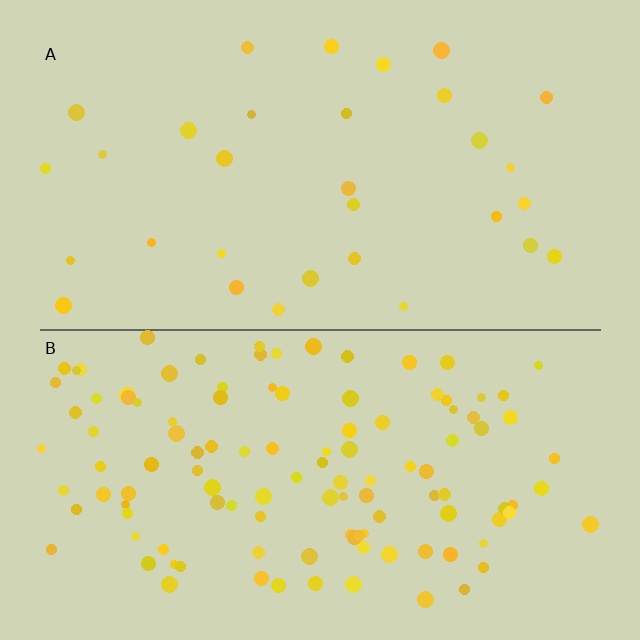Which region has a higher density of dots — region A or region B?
B (the bottom).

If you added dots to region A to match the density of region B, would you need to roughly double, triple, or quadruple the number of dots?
Approximately quadruple.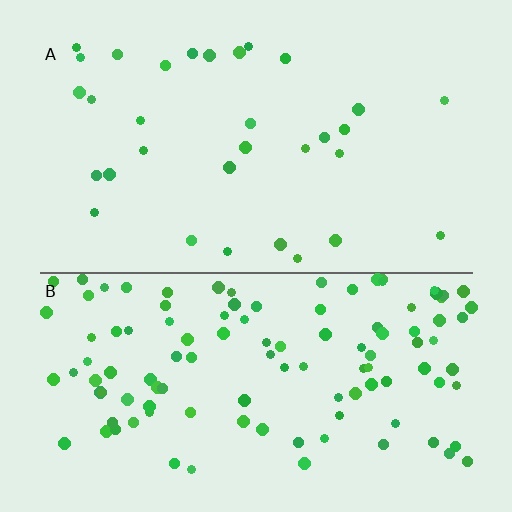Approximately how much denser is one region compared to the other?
Approximately 3.5× — region B over region A.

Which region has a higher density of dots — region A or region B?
B (the bottom).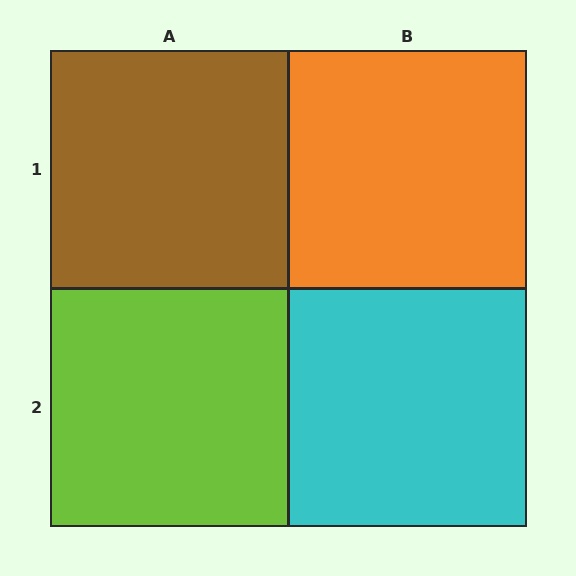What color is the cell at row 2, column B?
Cyan.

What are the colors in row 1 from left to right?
Brown, orange.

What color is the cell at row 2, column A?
Lime.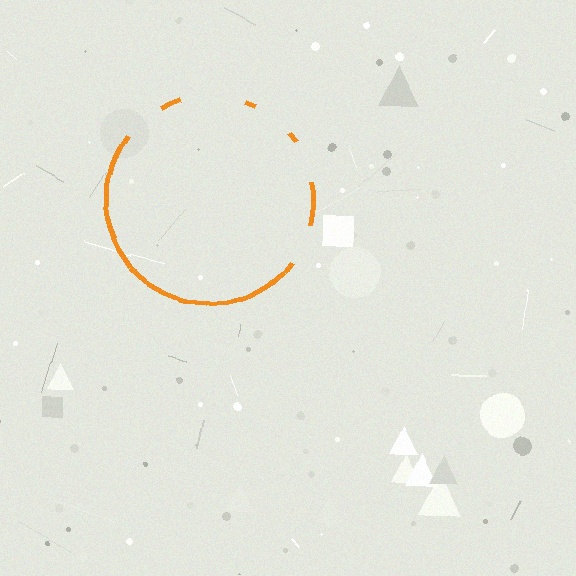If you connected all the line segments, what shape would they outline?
They would outline a circle.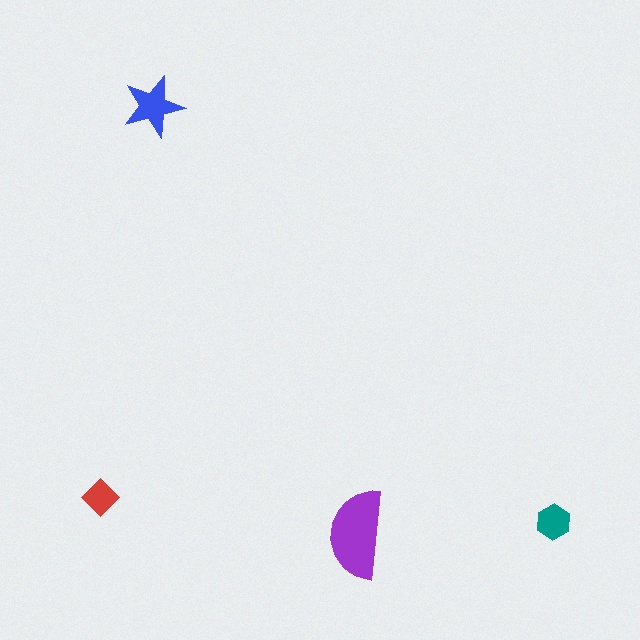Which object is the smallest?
The red diamond.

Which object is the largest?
The purple semicircle.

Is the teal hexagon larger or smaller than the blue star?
Smaller.